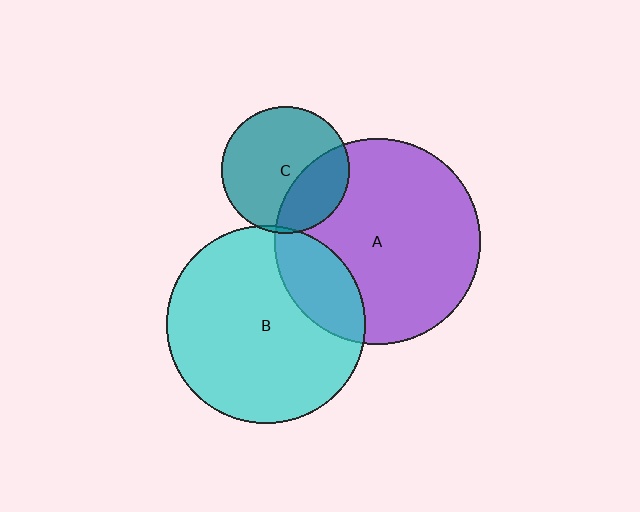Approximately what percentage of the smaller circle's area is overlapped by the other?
Approximately 30%.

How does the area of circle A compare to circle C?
Approximately 2.6 times.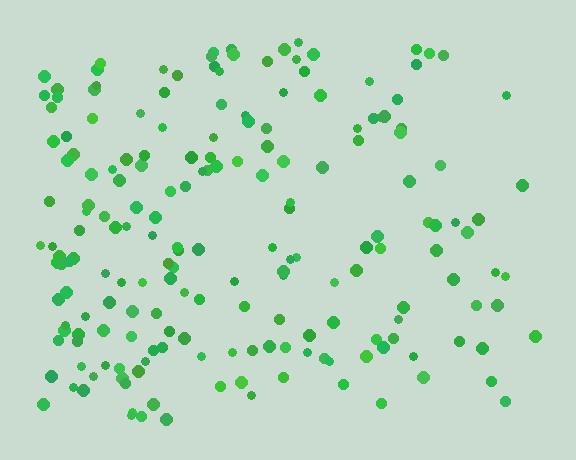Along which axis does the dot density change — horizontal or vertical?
Horizontal.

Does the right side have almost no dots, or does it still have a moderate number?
Still a moderate number, just noticeably fewer than the left.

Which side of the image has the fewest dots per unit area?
The right.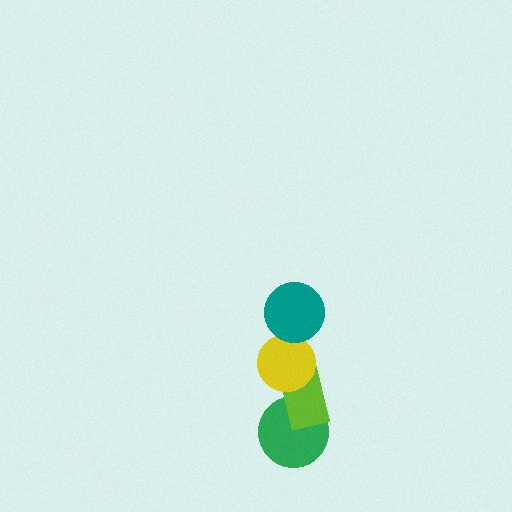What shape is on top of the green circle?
The lime rectangle is on top of the green circle.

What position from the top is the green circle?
The green circle is 4th from the top.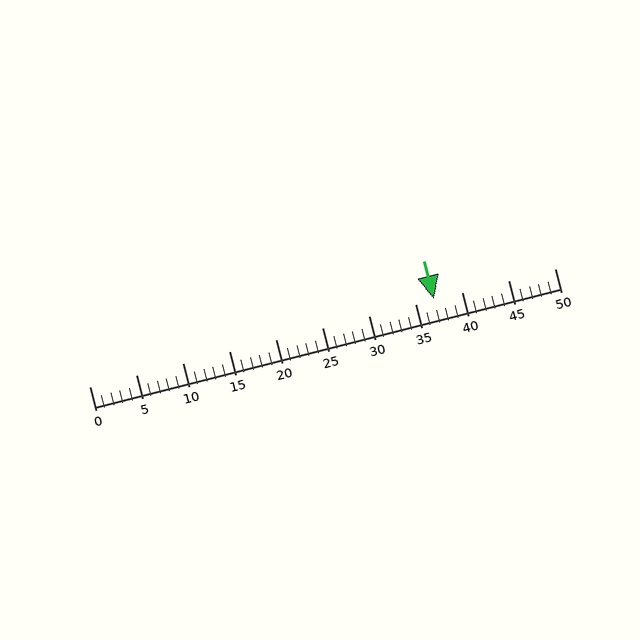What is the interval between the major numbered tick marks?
The major tick marks are spaced 5 units apart.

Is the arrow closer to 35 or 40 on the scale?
The arrow is closer to 35.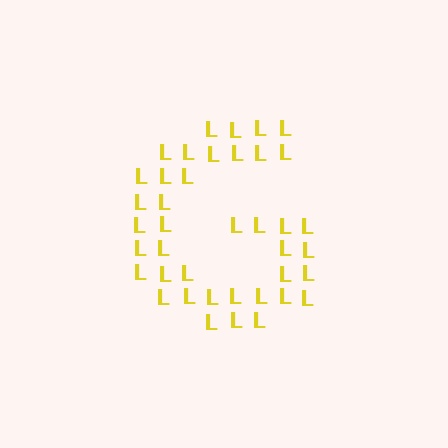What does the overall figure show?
The overall figure shows the letter G.